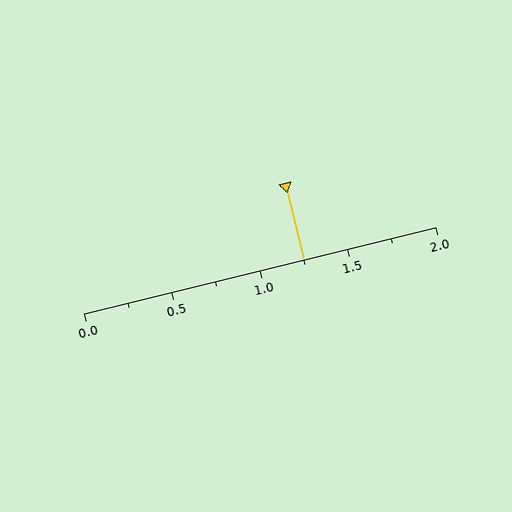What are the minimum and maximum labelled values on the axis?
The axis runs from 0.0 to 2.0.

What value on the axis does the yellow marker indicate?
The marker indicates approximately 1.25.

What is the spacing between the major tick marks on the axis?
The major ticks are spaced 0.5 apart.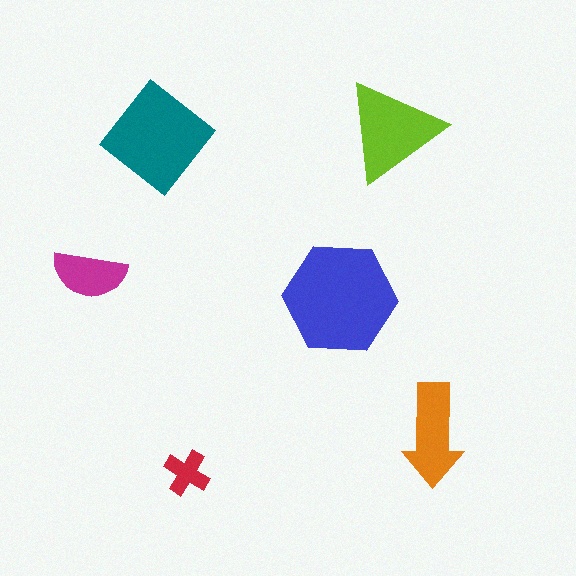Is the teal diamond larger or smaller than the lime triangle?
Larger.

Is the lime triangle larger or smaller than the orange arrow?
Larger.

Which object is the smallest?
The red cross.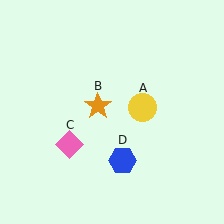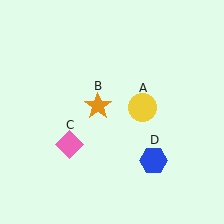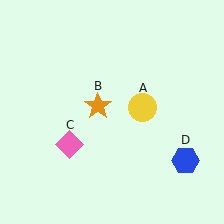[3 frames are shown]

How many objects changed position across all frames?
1 object changed position: blue hexagon (object D).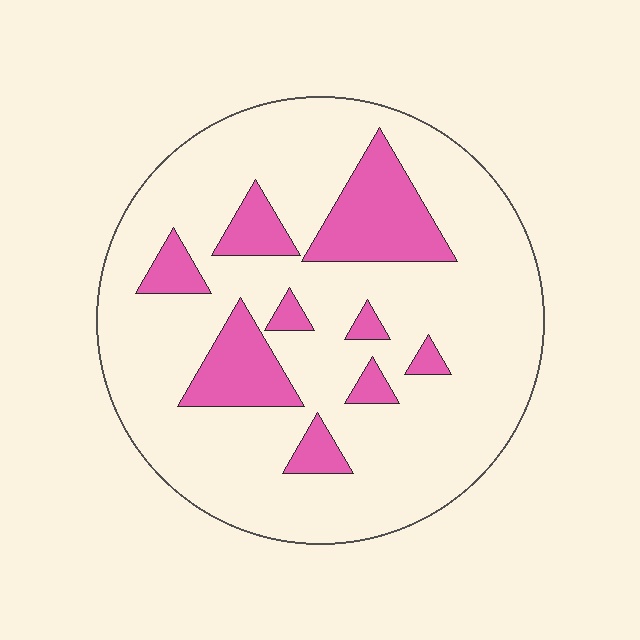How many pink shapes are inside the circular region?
9.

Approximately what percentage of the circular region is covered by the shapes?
Approximately 20%.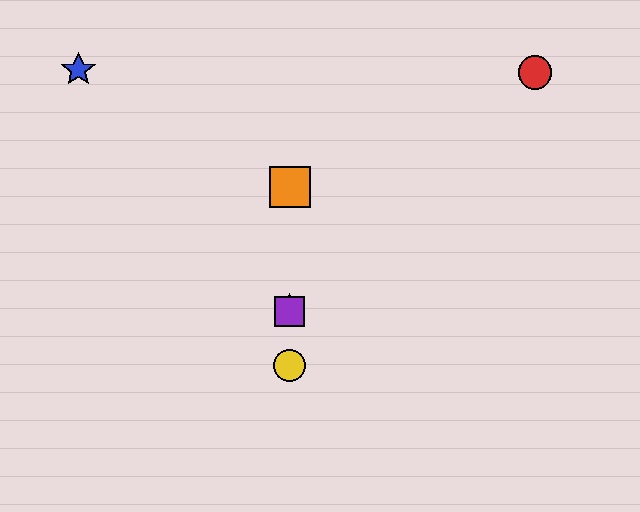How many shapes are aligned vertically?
4 shapes (the green star, the yellow circle, the purple square, the orange square) are aligned vertically.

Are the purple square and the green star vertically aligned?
Yes, both are at x≈290.